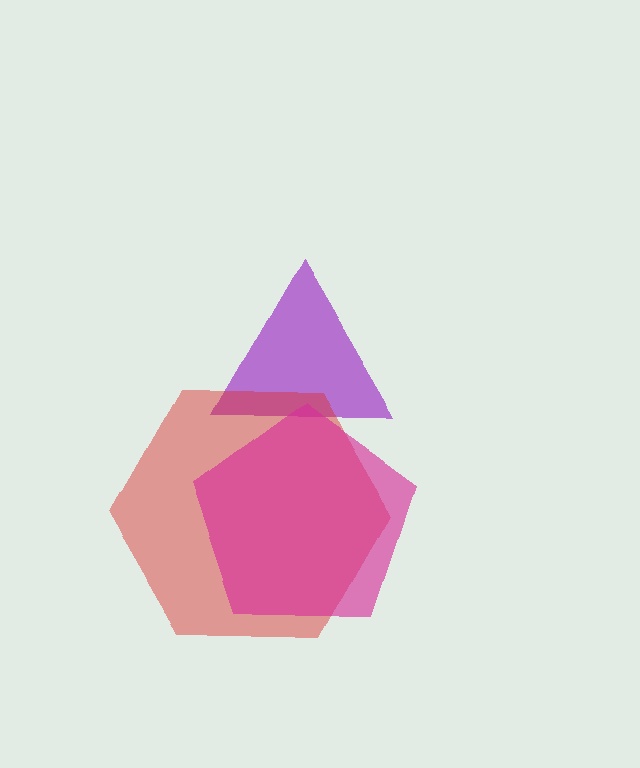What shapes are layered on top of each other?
The layered shapes are: a purple triangle, a red hexagon, a magenta pentagon.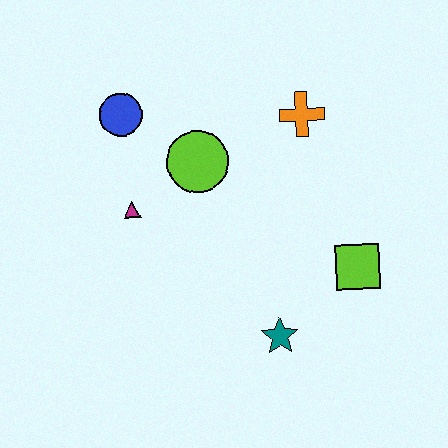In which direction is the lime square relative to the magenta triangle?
The lime square is to the right of the magenta triangle.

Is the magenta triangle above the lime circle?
No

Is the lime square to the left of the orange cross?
No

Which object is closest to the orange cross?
The lime circle is closest to the orange cross.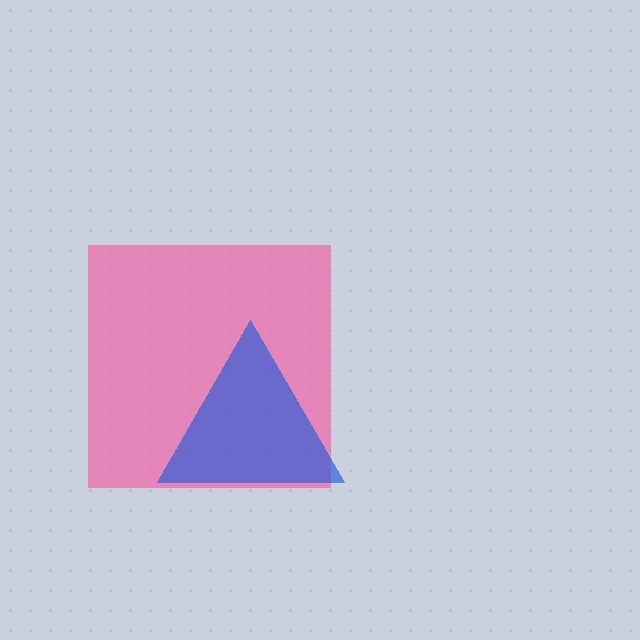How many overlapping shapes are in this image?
There are 2 overlapping shapes in the image.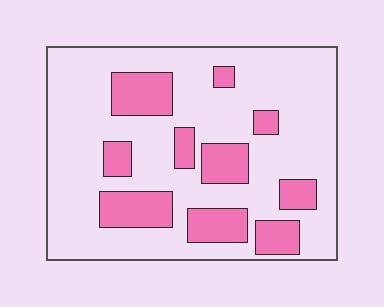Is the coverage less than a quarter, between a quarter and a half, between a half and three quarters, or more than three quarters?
Less than a quarter.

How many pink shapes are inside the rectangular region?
10.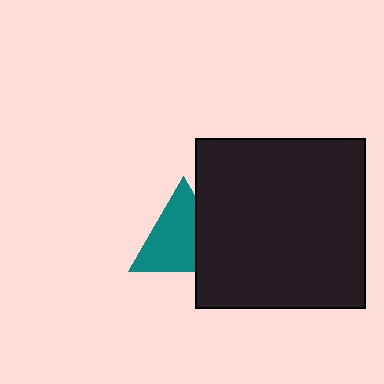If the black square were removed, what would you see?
You would see the complete teal triangle.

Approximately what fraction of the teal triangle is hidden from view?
Roughly 31% of the teal triangle is hidden behind the black square.